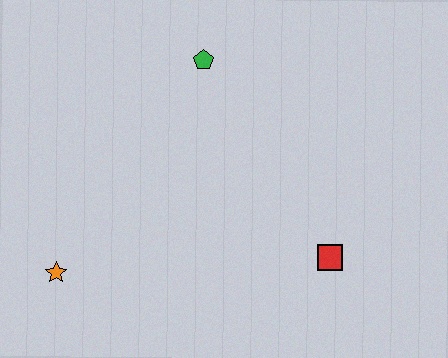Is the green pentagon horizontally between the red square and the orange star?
Yes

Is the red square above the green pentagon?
No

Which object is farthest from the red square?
The orange star is farthest from the red square.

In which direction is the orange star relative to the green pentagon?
The orange star is below the green pentagon.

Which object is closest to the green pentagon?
The red square is closest to the green pentagon.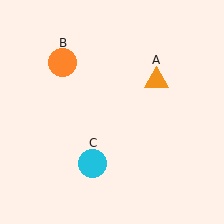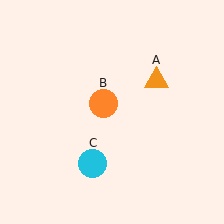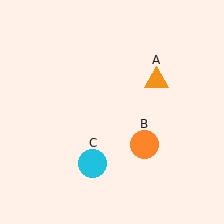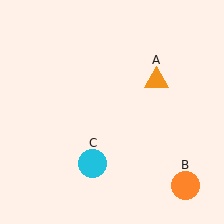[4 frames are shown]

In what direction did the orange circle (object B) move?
The orange circle (object B) moved down and to the right.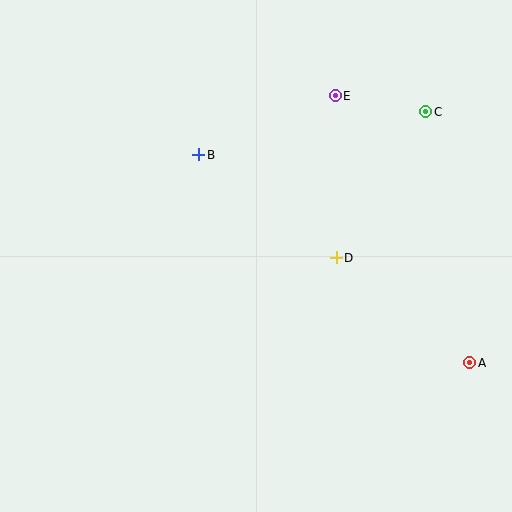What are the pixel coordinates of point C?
Point C is at (426, 112).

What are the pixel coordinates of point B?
Point B is at (199, 155).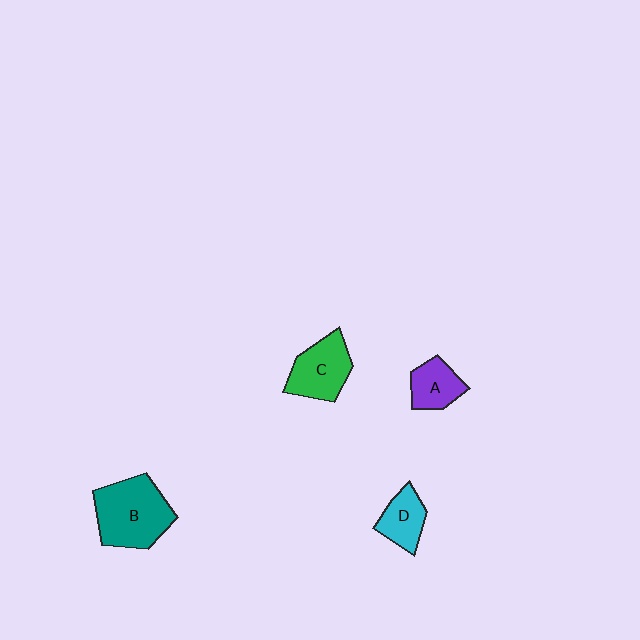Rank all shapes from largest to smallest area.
From largest to smallest: B (teal), C (green), D (cyan), A (purple).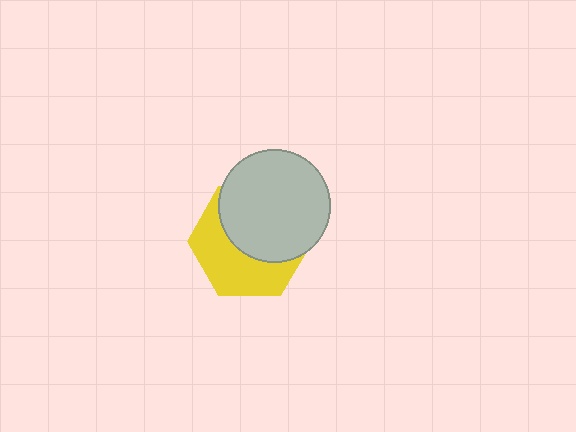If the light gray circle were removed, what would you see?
You would see the complete yellow hexagon.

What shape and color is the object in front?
The object in front is a light gray circle.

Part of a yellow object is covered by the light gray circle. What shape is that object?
It is a hexagon.